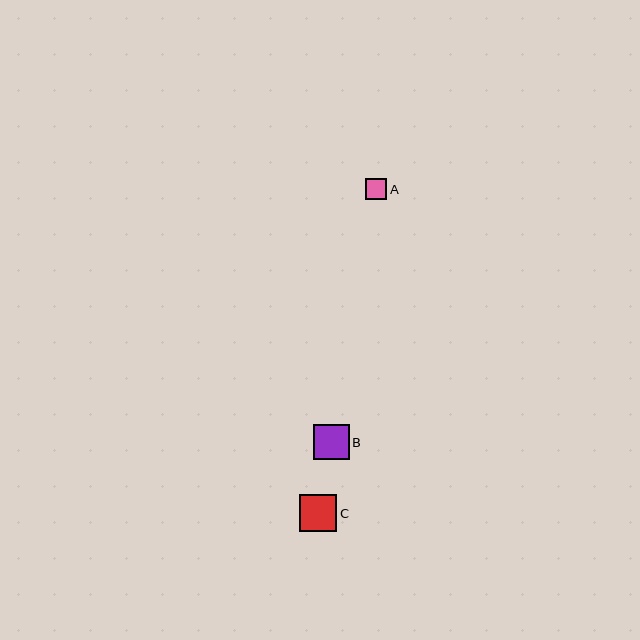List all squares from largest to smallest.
From largest to smallest: C, B, A.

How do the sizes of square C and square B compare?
Square C and square B are approximately the same size.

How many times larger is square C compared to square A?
Square C is approximately 1.8 times the size of square A.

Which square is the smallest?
Square A is the smallest with a size of approximately 21 pixels.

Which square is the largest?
Square C is the largest with a size of approximately 37 pixels.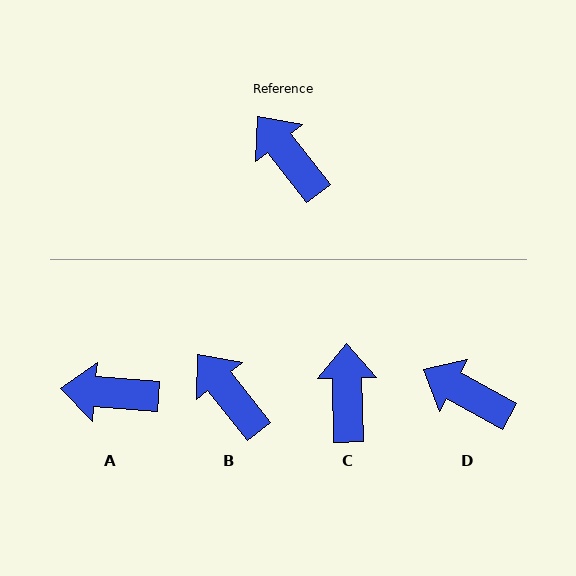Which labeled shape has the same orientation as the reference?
B.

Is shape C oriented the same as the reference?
No, it is off by about 37 degrees.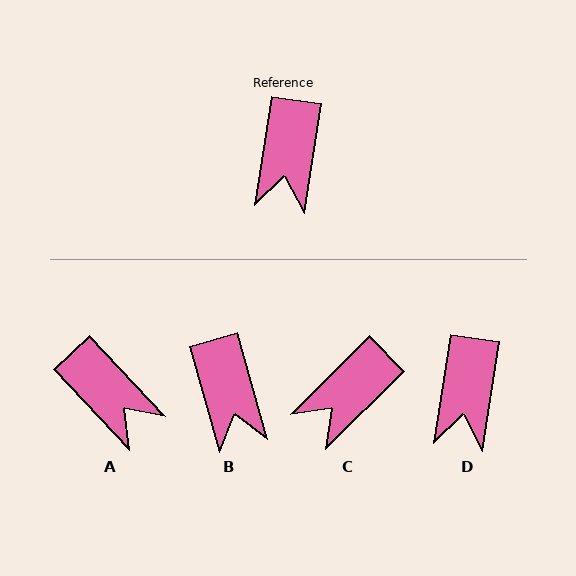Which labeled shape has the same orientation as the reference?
D.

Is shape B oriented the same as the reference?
No, it is off by about 25 degrees.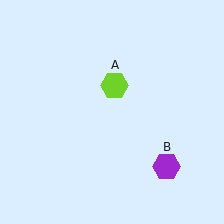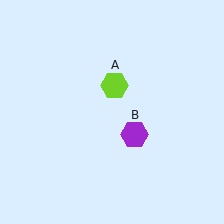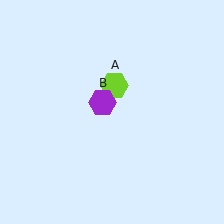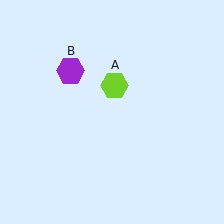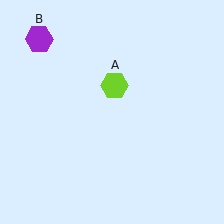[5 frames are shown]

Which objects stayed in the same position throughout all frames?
Lime hexagon (object A) remained stationary.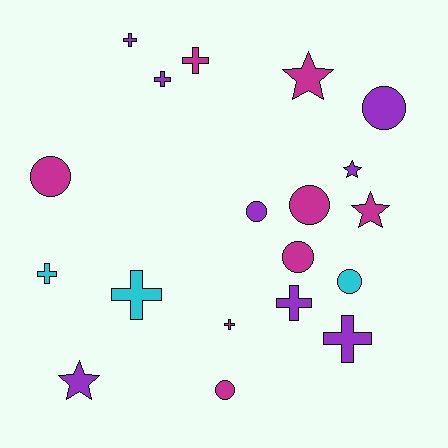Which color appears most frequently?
Purple, with 8 objects.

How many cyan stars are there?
There are no cyan stars.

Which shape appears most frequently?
Cross, with 8 objects.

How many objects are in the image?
There are 19 objects.